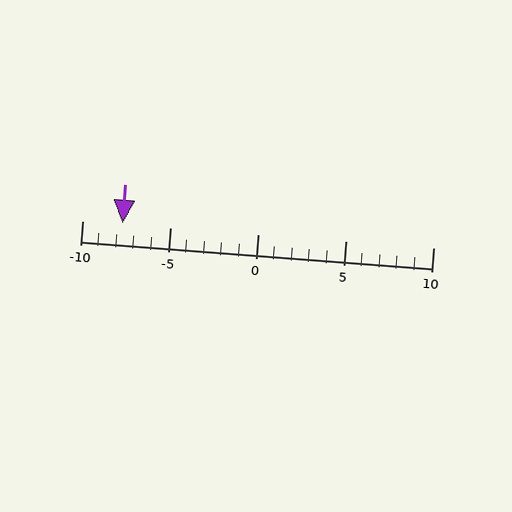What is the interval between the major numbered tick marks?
The major tick marks are spaced 5 units apart.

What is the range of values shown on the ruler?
The ruler shows values from -10 to 10.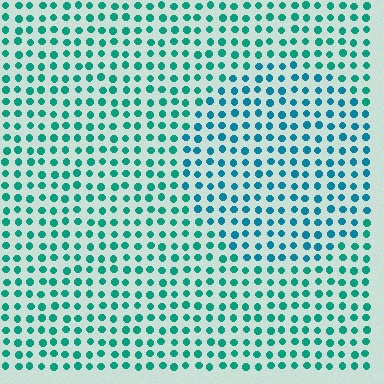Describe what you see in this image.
The image is filled with small teal elements in a uniform arrangement. A circle-shaped region is visible where the elements are tinted to a slightly different hue, forming a subtle color boundary.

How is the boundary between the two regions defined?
The boundary is defined purely by a slight shift in hue (about 24 degrees). Spacing, size, and orientation are identical on both sides.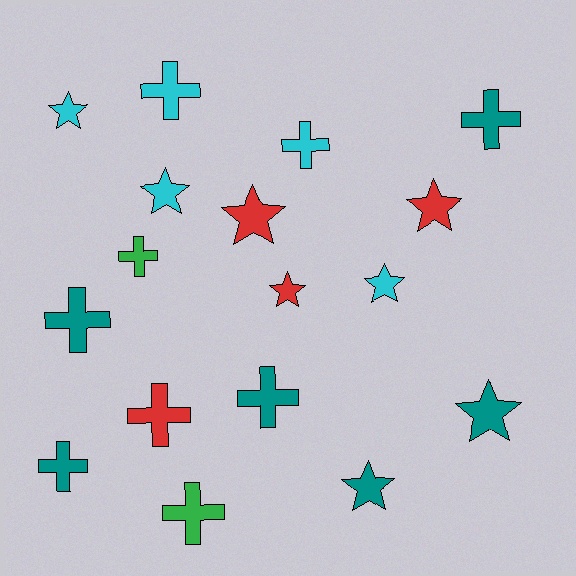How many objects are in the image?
There are 17 objects.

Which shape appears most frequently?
Cross, with 9 objects.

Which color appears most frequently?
Teal, with 6 objects.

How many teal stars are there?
There are 2 teal stars.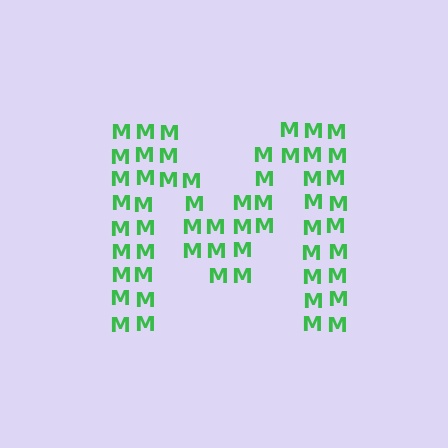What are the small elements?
The small elements are letter M's.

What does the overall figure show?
The overall figure shows the letter M.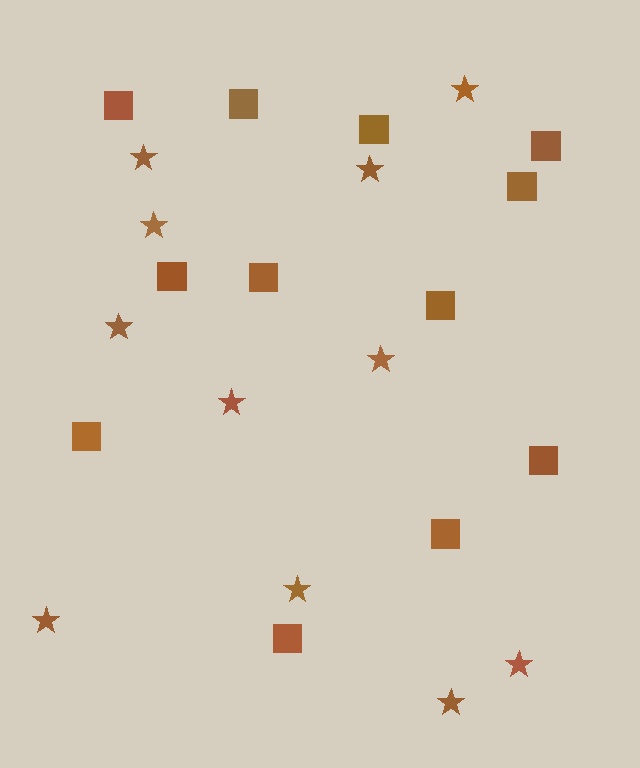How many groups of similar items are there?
There are 2 groups: one group of squares (12) and one group of stars (11).